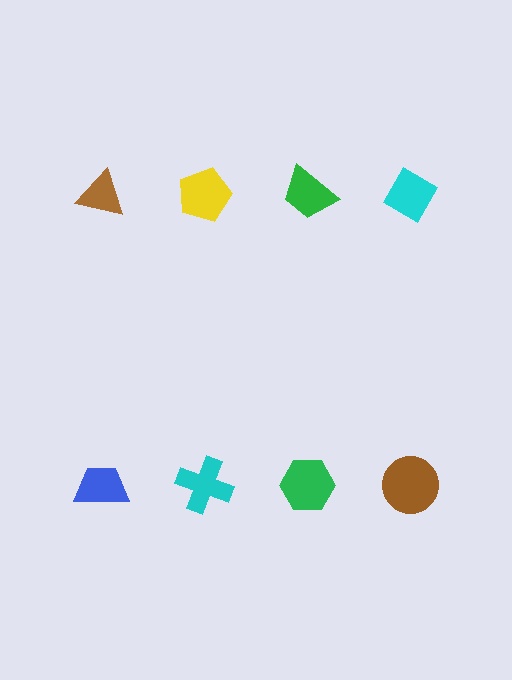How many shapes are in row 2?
4 shapes.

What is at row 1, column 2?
A yellow pentagon.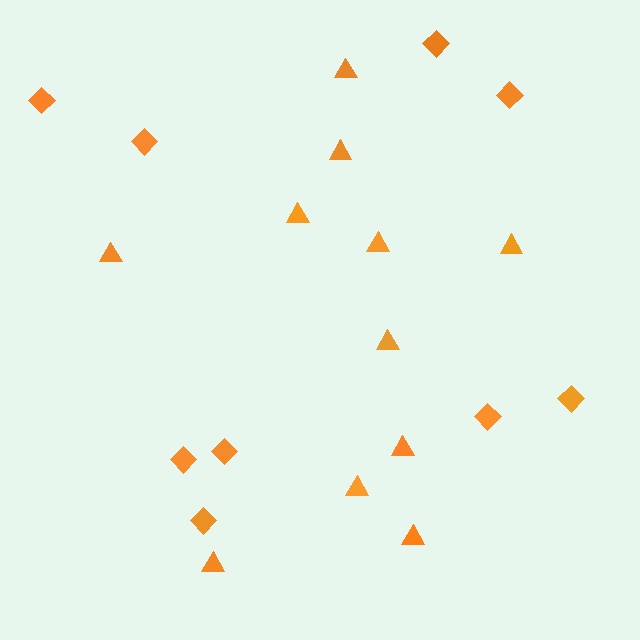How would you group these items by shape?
There are 2 groups: one group of triangles (11) and one group of diamonds (9).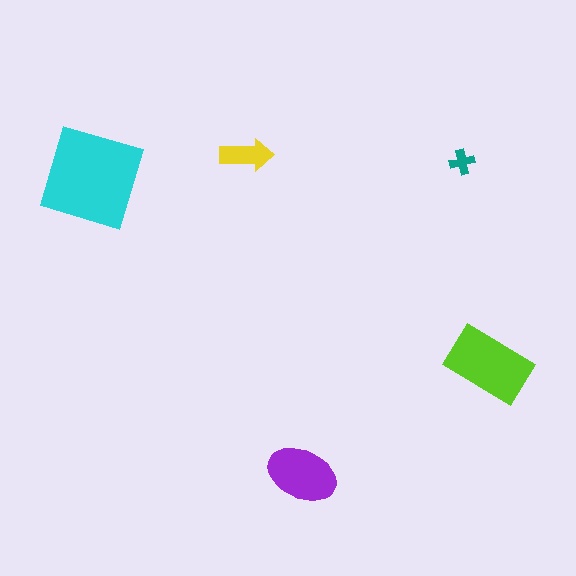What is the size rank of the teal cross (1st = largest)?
5th.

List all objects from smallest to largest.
The teal cross, the yellow arrow, the purple ellipse, the lime rectangle, the cyan diamond.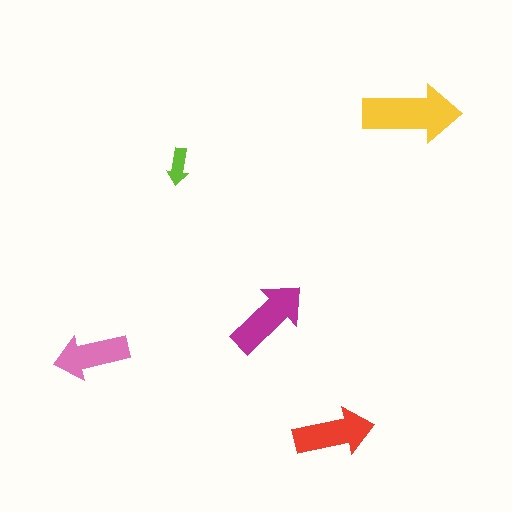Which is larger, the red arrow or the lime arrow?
The red one.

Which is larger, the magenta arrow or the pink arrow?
The magenta one.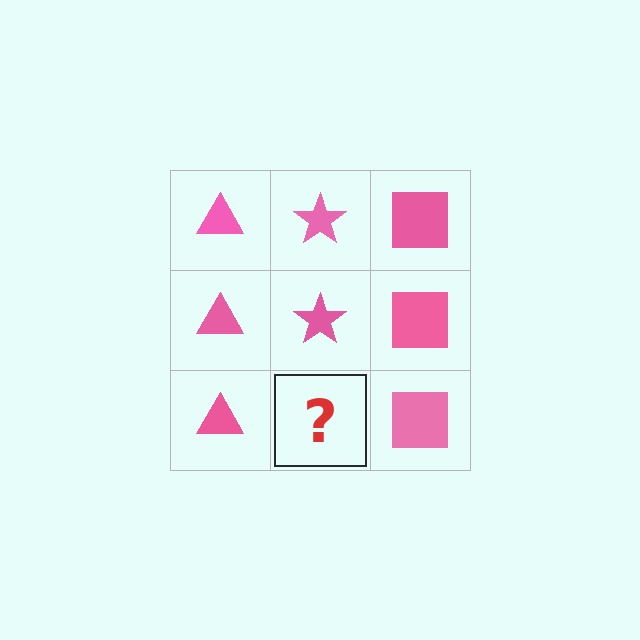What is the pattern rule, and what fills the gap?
The rule is that each column has a consistent shape. The gap should be filled with a pink star.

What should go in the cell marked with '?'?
The missing cell should contain a pink star.